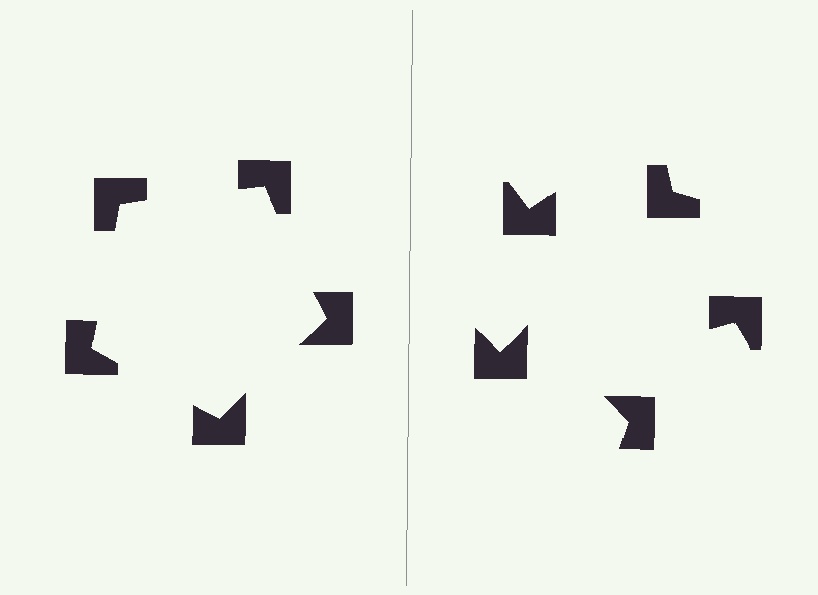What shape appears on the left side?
An illusory pentagon.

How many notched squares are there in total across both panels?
10 — 5 on each side.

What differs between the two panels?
The notched squares are positioned identically on both sides; only the wedge orientations differ. On the left they align to a pentagon; on the right they are misaligned.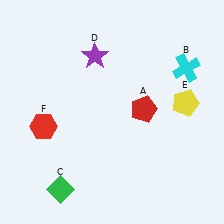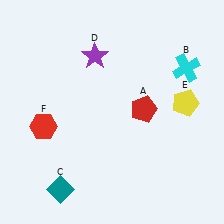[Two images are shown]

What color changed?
The diamond (C) changed from green in Image 1 to teal in Image 2.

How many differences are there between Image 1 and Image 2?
There is 1 difference between the two images.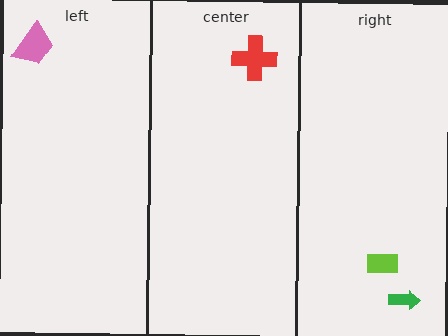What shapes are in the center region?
The red cross.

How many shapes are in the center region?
1.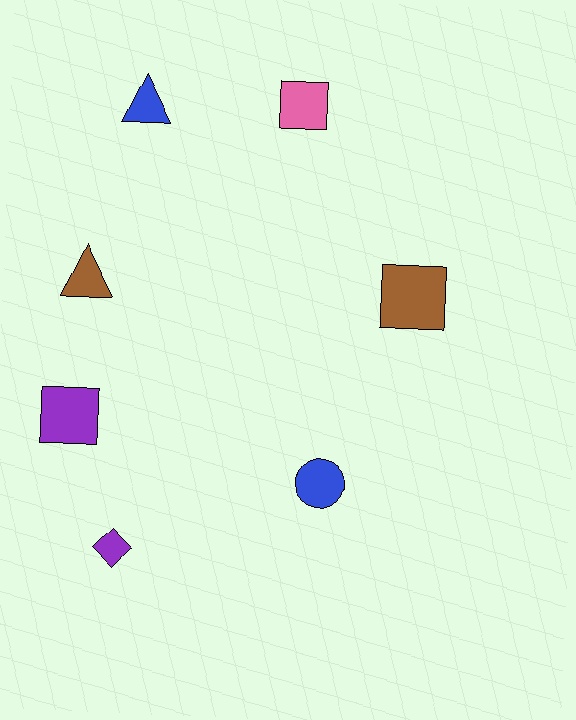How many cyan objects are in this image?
There are no cyan objects.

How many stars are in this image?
There are no stars.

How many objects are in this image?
There are 7 objects.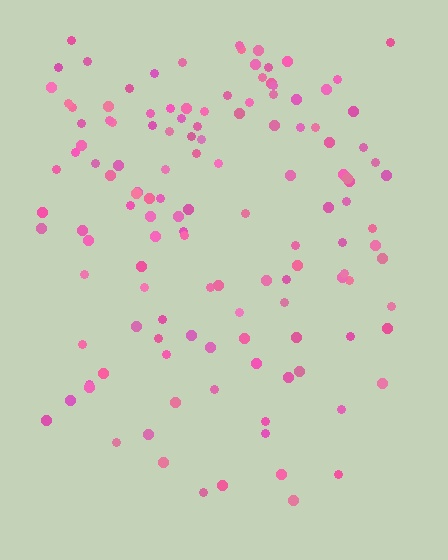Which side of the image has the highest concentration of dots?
The top.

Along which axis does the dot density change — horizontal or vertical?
Vertical.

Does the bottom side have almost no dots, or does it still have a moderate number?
Still a moderate number, just noticeably fewer than the top.